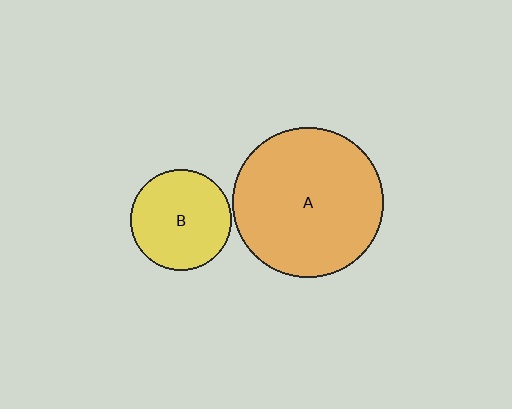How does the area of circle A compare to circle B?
Approximately 2.2 times.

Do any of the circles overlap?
No, none of the circles overlap.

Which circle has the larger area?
Circle A (orange).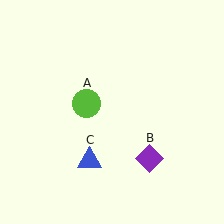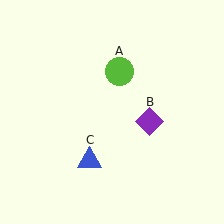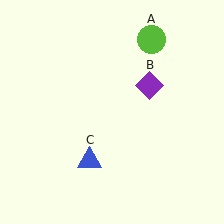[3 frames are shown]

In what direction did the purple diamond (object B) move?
The purple diamond (object B) moved up.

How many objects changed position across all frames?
2 objects changed position: lime circle (object A), purple diamond (object B).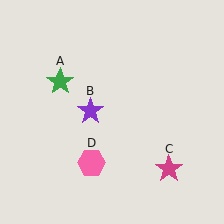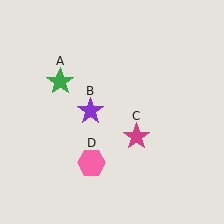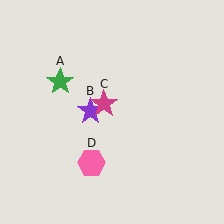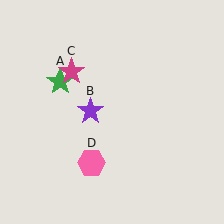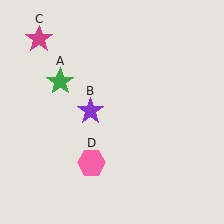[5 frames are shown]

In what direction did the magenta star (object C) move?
The magenta star (object C) moved up and to the left.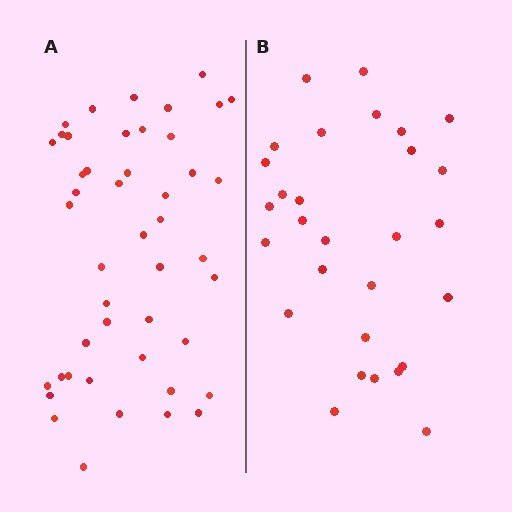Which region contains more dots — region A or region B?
Region A (the left region) has more dots.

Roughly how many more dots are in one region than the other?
Region A has approximately 15 more dots than region B.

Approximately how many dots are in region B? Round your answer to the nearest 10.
About 30 dots. (The exact count is 29, which rounds to 30.)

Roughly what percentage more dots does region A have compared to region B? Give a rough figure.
About 60% more.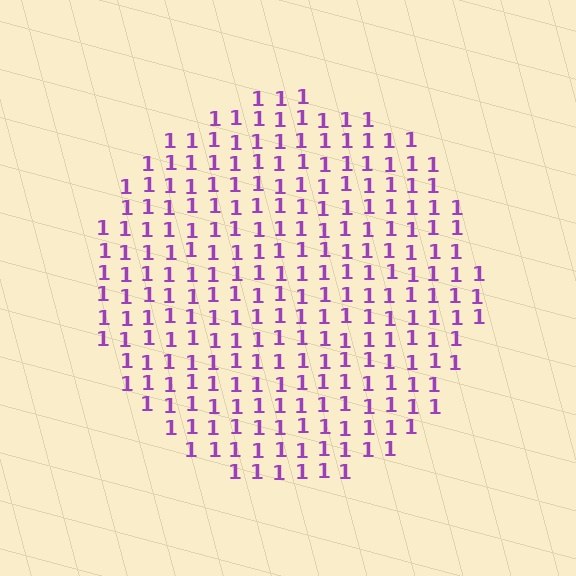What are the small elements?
The small elements are digit 1's.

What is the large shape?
The large shape is a circle.